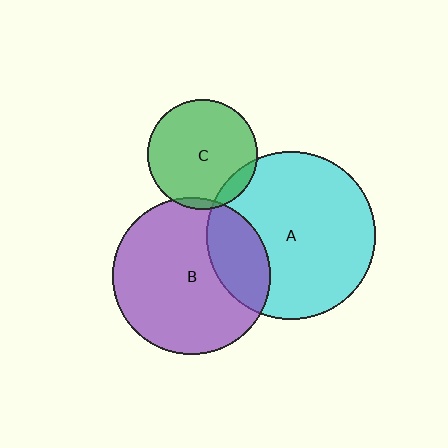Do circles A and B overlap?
Yes.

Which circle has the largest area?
Circle A (cyan).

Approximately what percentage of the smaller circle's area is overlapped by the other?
Approximately 25%.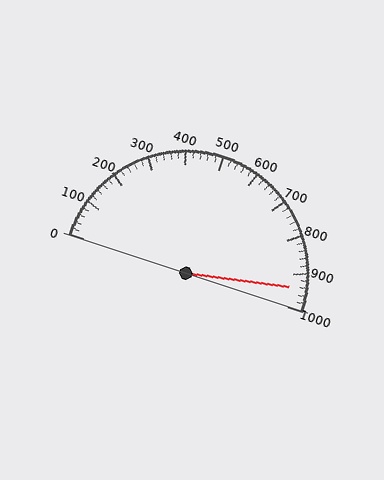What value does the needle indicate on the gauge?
The needle indicates approximately 940.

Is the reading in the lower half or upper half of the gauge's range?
The reading is in the upper half of the range (0 to 1000).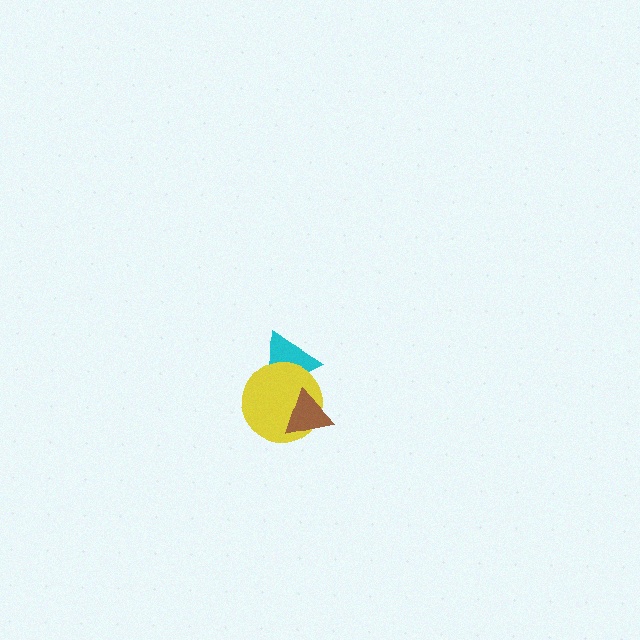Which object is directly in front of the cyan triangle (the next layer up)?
The yellow circle is directly in front of the cyan triangle.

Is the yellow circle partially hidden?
Yes, it is partially covered by another shape.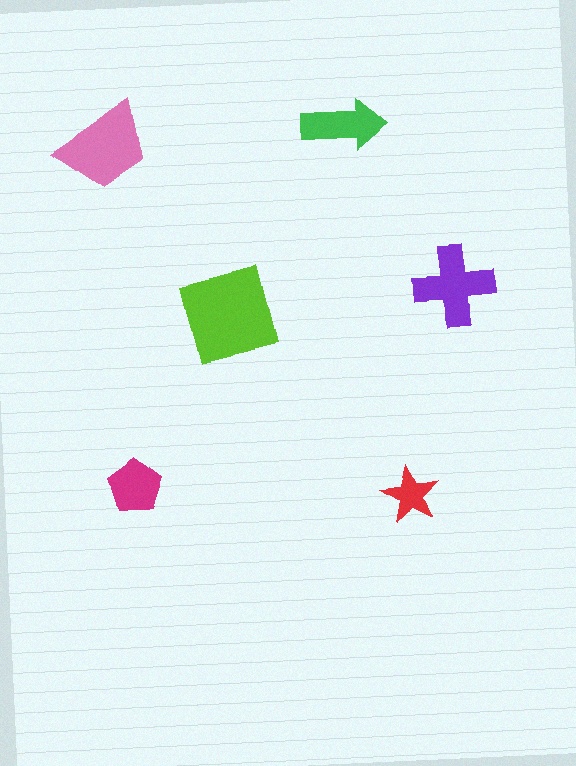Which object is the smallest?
The red star.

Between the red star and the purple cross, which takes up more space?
The purple cross.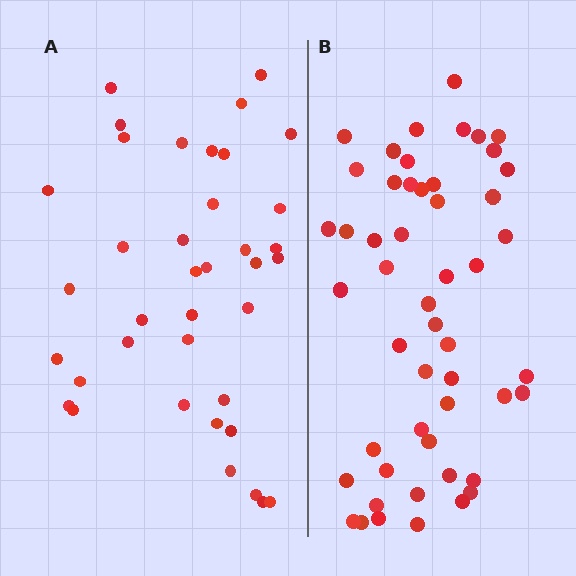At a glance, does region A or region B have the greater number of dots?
Region B (the right region) has more dots.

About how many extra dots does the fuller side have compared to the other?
Region B has approximately 15 more dots than region A.